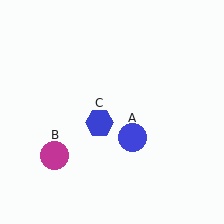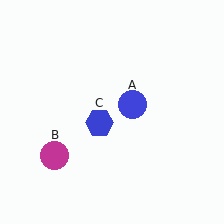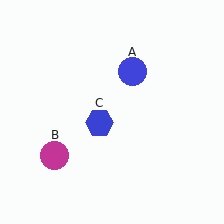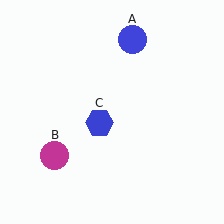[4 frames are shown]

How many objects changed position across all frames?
1 object changed position: blue circle (object A).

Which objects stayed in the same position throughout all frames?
Magenta circle (object B) and blue hexagon (object C) remained stationary.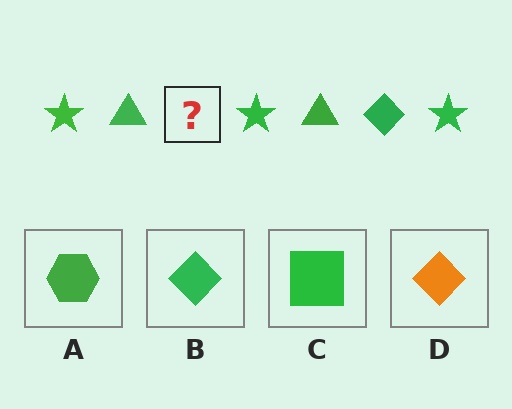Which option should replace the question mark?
Option B.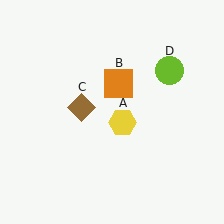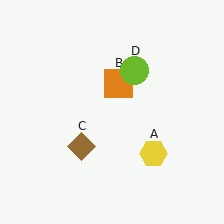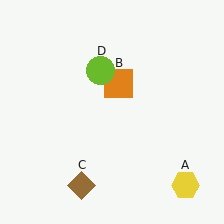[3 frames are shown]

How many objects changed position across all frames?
3 objects changed position: yellow hexagon (object A), brown diamond (object C), lime circle (object D).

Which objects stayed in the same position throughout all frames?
Orange square (object B) remained stationary.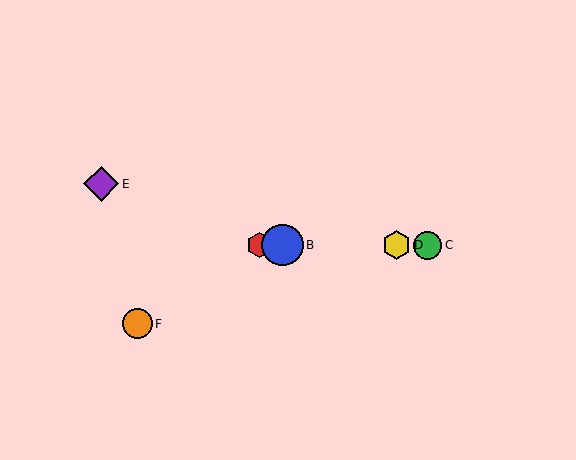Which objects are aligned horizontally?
Objects A, B, C, D are aligned horizontally.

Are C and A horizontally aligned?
Yes, both are at y≈245.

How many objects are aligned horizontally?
4 objects (A, B, C, D) are aligned horizontally.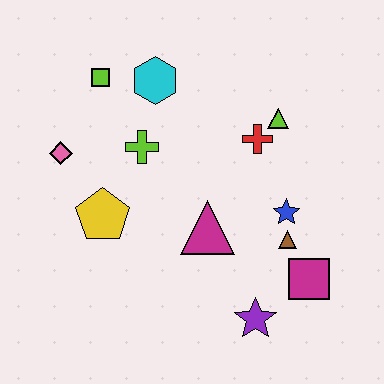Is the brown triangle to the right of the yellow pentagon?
Yes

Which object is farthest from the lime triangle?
The pink diamond is farthest from the lime triangle.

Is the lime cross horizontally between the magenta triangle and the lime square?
Yes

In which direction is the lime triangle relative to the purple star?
The lime triangle is above the purple star.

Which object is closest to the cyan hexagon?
The lime square is closest to the cyan hexagon.